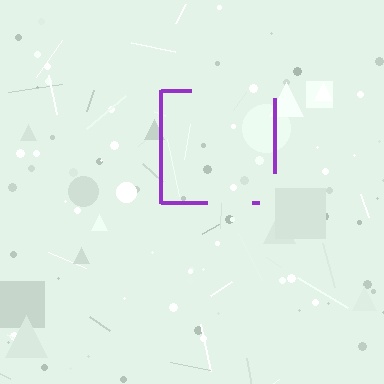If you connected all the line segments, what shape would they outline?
They would outline a square.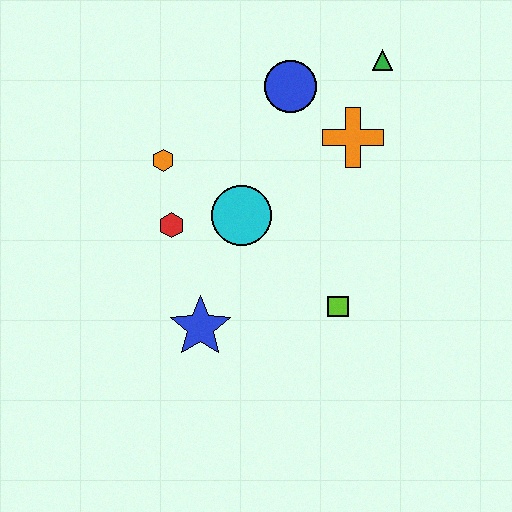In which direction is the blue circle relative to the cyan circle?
The blue circle is above the cyan circle.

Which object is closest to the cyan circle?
The red hexagon is closest to the cyan circle.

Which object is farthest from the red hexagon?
The green triangle is farthest from the red hexagon.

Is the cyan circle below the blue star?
No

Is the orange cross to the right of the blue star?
Yes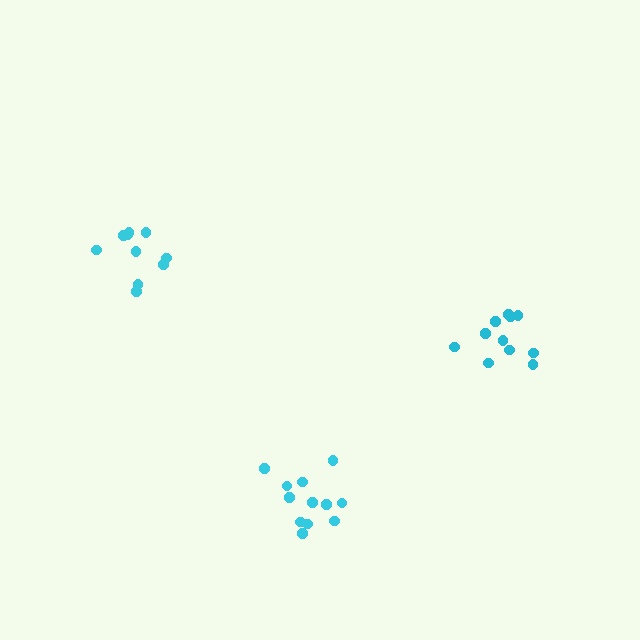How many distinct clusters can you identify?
There are 3 distinct clusters.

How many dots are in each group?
Group 1: 12 dots, Group 2: 10 dots, Group 3: 11 dots (33 total).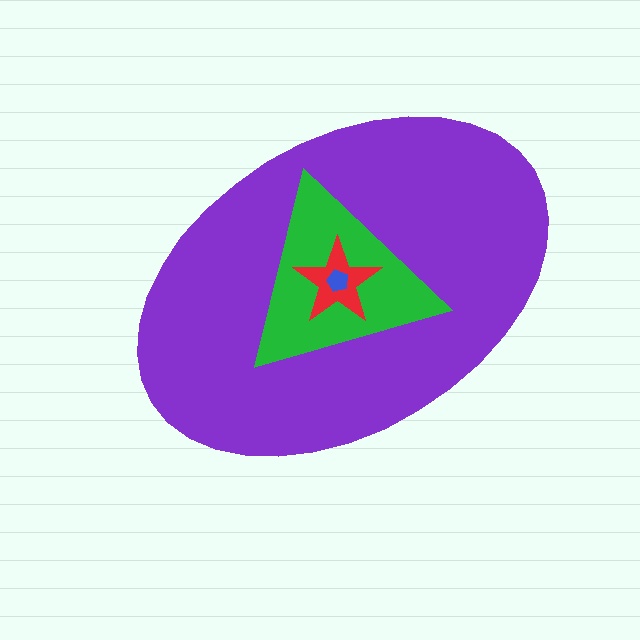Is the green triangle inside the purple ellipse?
Yes.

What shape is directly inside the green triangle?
The red star.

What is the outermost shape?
The purple ellipse.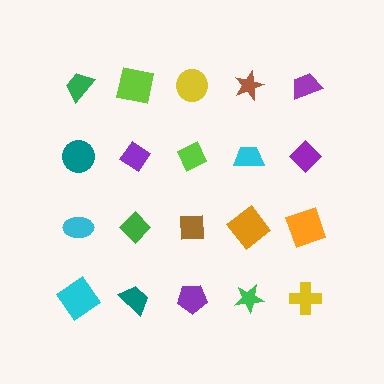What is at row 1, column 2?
A lime square.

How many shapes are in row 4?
5 shapes.